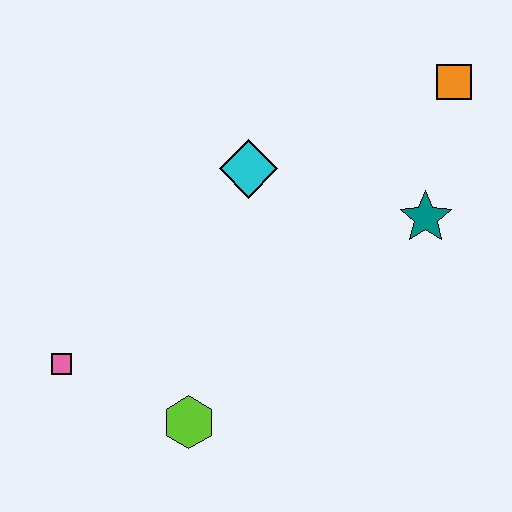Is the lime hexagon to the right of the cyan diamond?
No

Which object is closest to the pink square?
The lime hexagon is closest to the pink square.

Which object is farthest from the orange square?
The pink square is farthest from the orange square.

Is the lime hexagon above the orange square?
No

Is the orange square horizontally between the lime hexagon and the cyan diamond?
No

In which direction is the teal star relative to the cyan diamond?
The teal star is to the right of the cyan diamond.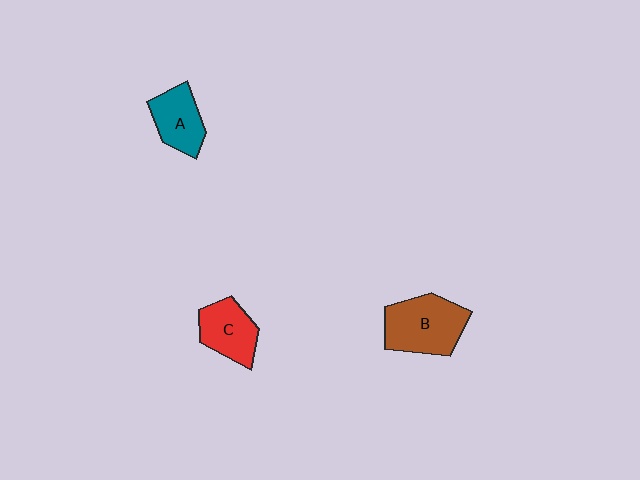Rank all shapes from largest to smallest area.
From largest to smallest: B (brown), C (red), A (teal).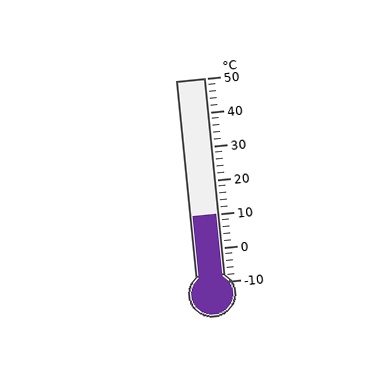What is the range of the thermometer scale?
The thermometer scale ranges from -10°C to 50°C.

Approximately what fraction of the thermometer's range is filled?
The thermometer is filled to approximately 35% of its range.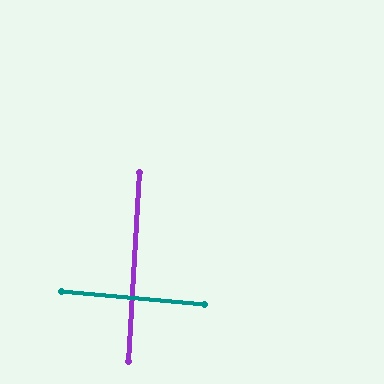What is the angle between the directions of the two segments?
Approximately 88 degrees.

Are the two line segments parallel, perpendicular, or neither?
Perpendicular — they meet at approximately 88°.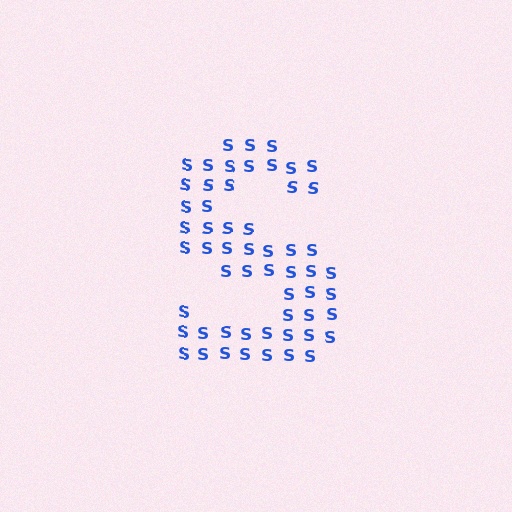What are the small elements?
The small elements are letter S's.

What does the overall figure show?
The overall figure shows the letter S.